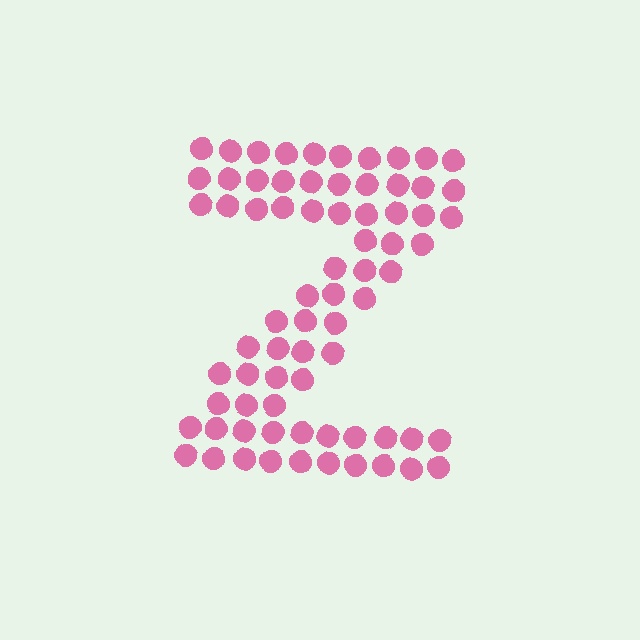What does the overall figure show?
The overall figure shows the letter Z.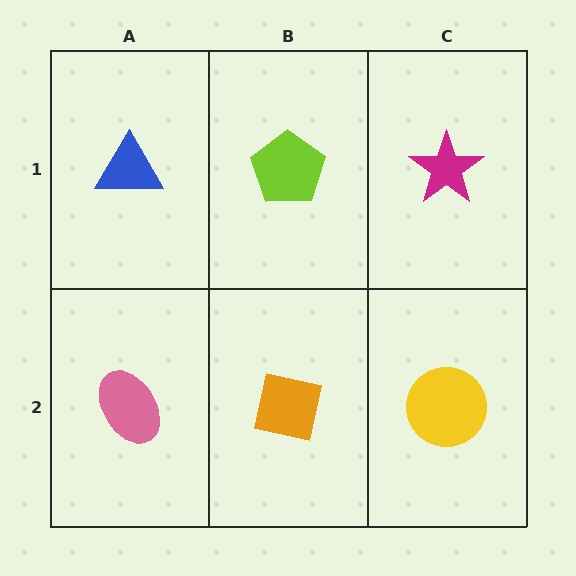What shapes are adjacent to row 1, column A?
A pink ellipse (row 2, column A), a lime pentagon (row 1, column B).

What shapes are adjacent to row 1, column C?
A yellow circle (row 2, column C), a lime pentagon (row 1, column B).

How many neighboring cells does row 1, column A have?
2.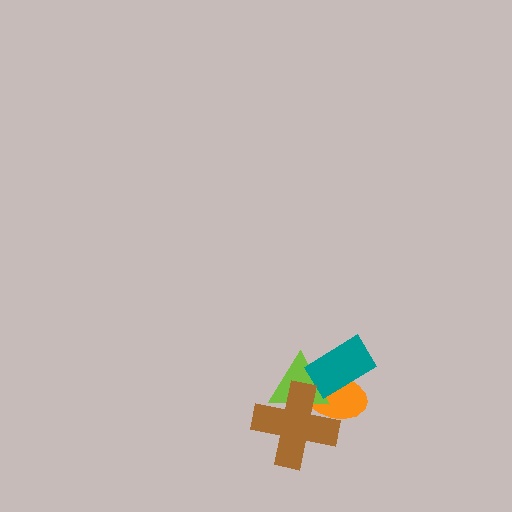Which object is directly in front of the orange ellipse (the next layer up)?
The lime triangle is directly in front of the orange ellipse.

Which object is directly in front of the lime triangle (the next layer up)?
The teal rectangle is directly in front of the lime triangle.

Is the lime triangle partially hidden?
Yes, it is partially covered by another shape.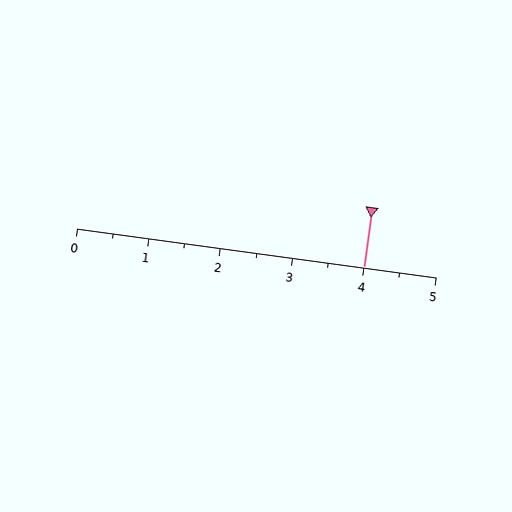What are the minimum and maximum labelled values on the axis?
The axis runs from 0 to 5.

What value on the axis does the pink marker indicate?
The marker indicates approximately 4.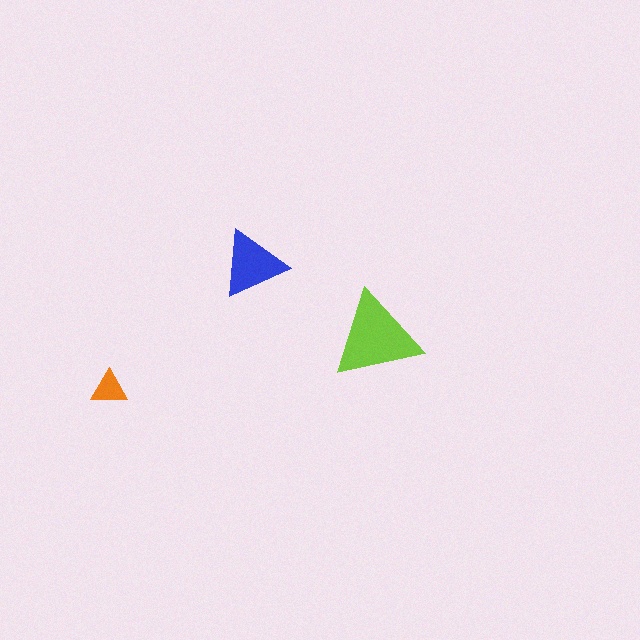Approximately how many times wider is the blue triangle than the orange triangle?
About 2 times wider.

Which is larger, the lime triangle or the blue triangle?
The lime one.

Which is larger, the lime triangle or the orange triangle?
The lime one.